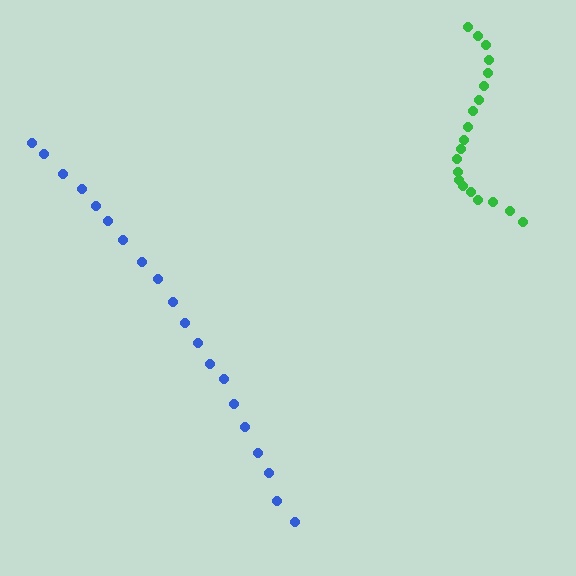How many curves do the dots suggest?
There are 2 distinct paths.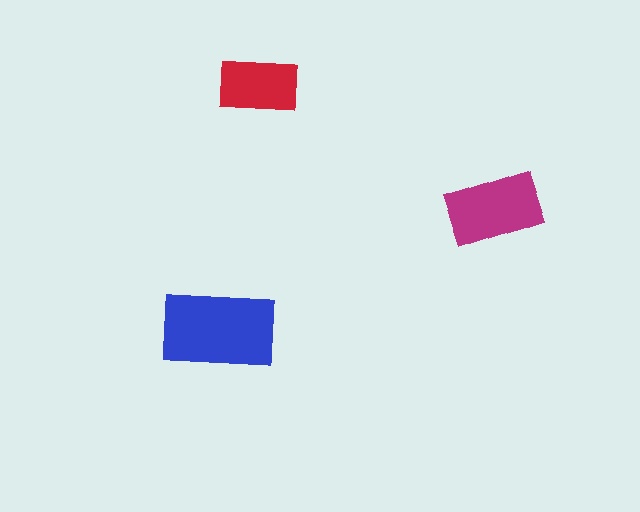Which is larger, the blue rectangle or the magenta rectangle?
The blue one.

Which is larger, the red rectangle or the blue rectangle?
The blue one.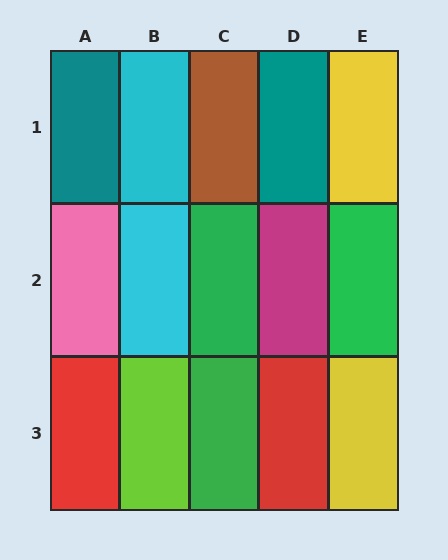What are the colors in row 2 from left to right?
Pink, cyan, green, magenta, green.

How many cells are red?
2 cells are red.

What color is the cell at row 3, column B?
Lime.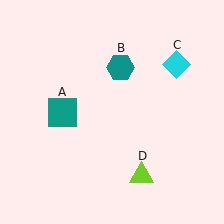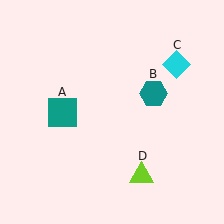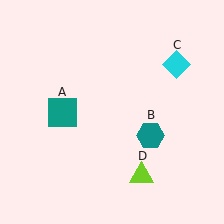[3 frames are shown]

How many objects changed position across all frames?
1 object changed position: teal hexagon (object B).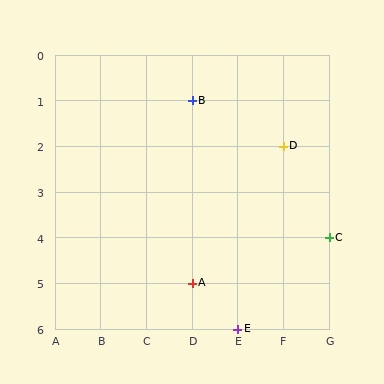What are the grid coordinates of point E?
Point E is at grid coordinates (E, 6).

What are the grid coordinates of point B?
Point B is at grid coordinates (D, 1).